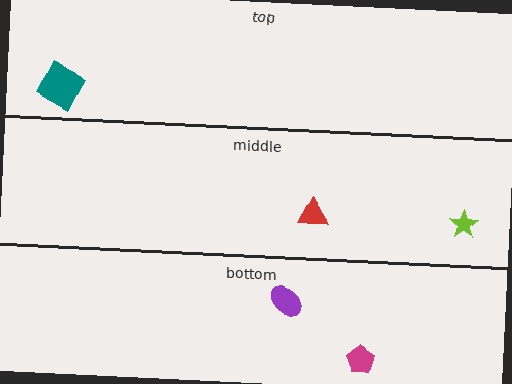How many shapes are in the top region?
1.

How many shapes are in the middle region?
2.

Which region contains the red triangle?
The middle region.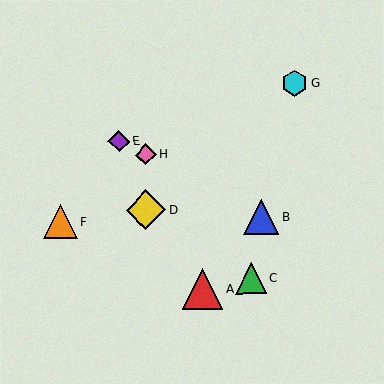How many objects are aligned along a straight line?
3 objects (B, E, H) are aligned along a straight line.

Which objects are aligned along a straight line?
Objects B, E, H are aligned along a straight line.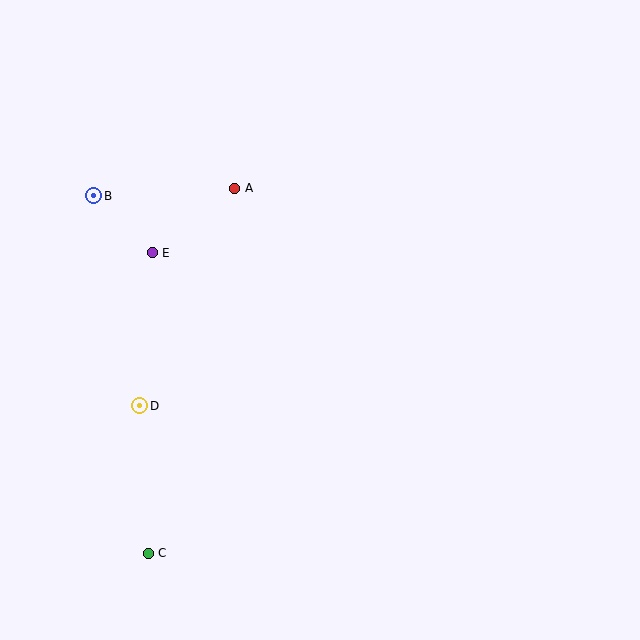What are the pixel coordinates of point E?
Point E is at (152, 253).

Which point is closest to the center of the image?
Point A at (235, 188) is closest to the center.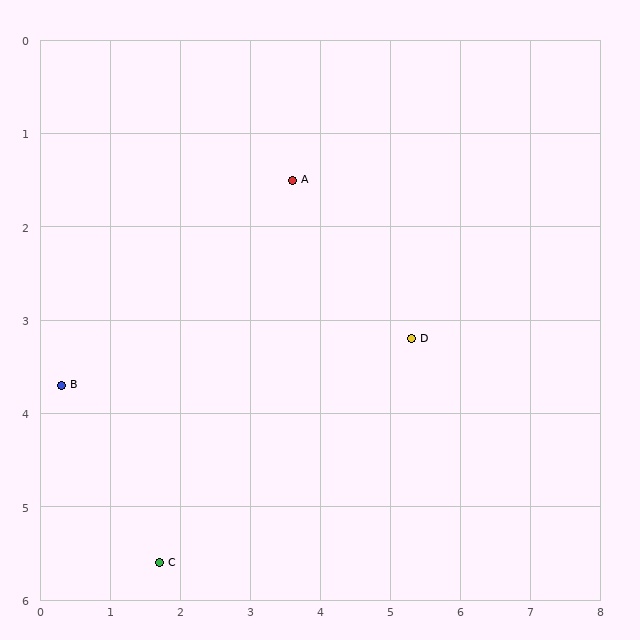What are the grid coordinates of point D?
Point D is at approximately (5.3, 3.2).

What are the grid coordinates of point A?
Point A is at approximately (3.6, 1.5).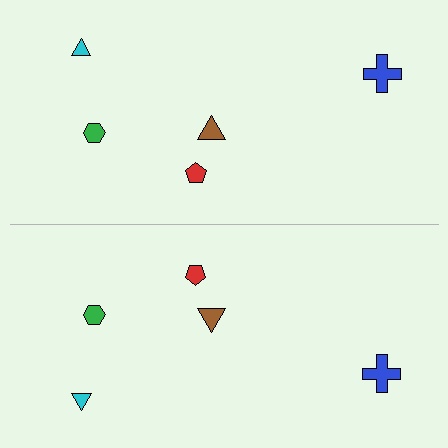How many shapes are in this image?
There are 10 shapes in this image.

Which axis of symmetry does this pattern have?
The pattern has a horizontal axis of symmetry running through the center of the image.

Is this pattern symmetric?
Yes, this pattern has bilateral (reflection) symmetry.